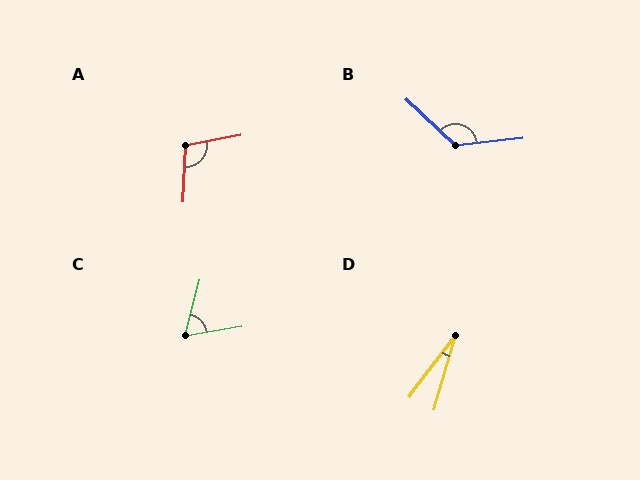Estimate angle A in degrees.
Approximately 103 degrees.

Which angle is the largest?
B, at approximately 130 degrees.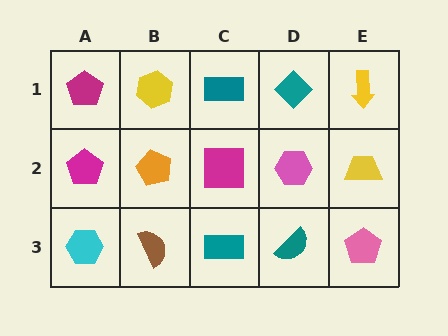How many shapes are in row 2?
5 shapes.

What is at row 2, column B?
An orange pentagon.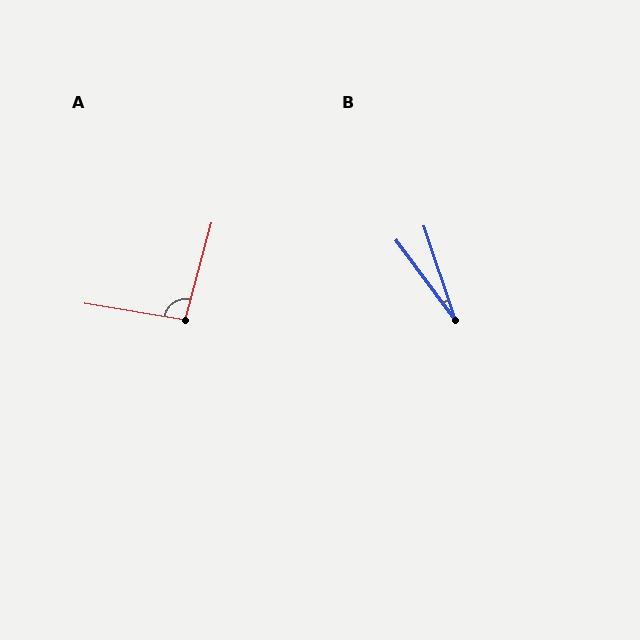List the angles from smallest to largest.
B (18°), A (96°).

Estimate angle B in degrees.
Approximately 18 degrees.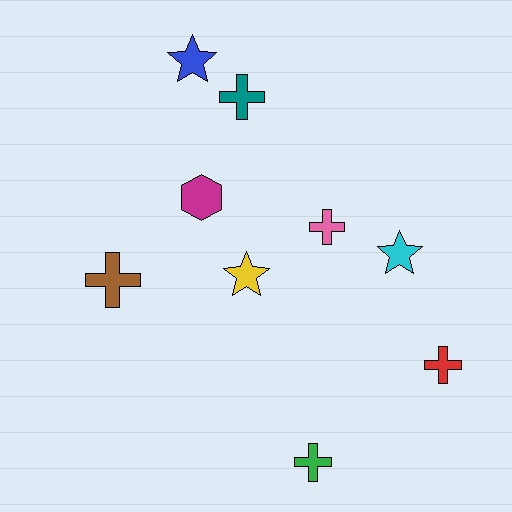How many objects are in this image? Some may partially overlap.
There are 9 objects.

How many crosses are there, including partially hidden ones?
There are 5 crosses.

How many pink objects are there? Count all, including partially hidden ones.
There is 1 pink object.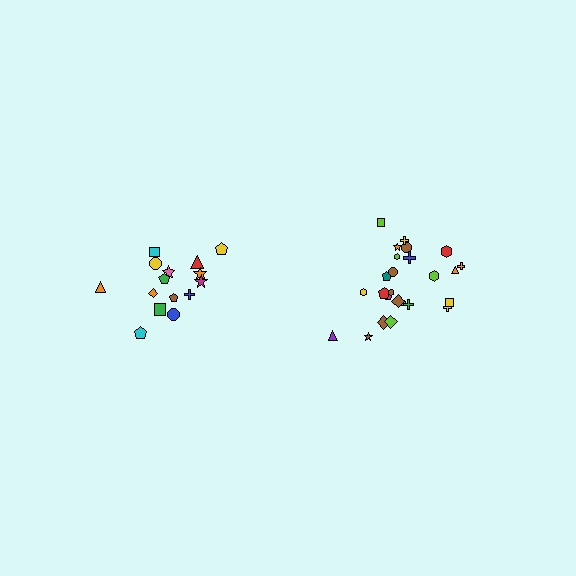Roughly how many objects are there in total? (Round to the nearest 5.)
Roughly 40 objects in total.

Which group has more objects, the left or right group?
The right group.